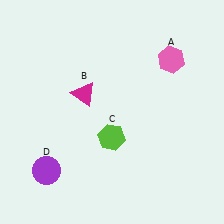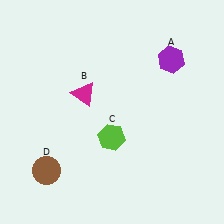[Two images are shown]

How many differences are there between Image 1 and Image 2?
There are 2 differences between the two images.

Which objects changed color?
A changed from pink to purple. D changed from purple to brown.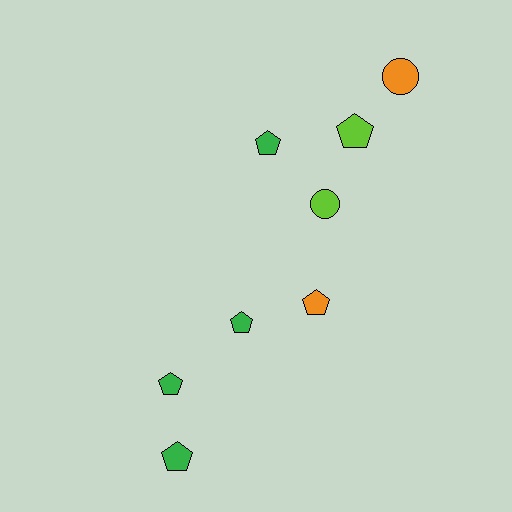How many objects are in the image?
There are 8 objects.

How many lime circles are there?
There is 1 lime circle.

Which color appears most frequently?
Green, with 4 objects.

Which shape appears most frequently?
Pentagon, with 6 objects.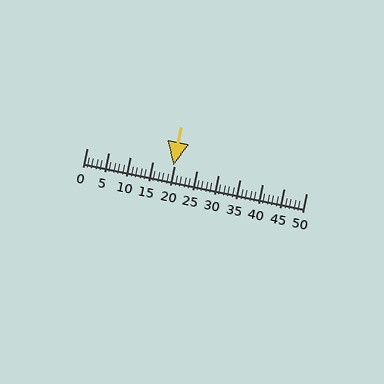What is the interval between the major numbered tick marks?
The major tick marks are spaced 5 units apart.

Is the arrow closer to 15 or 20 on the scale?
The arrow is closer to 20.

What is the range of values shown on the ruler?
The ruler shows values from 0 to 50.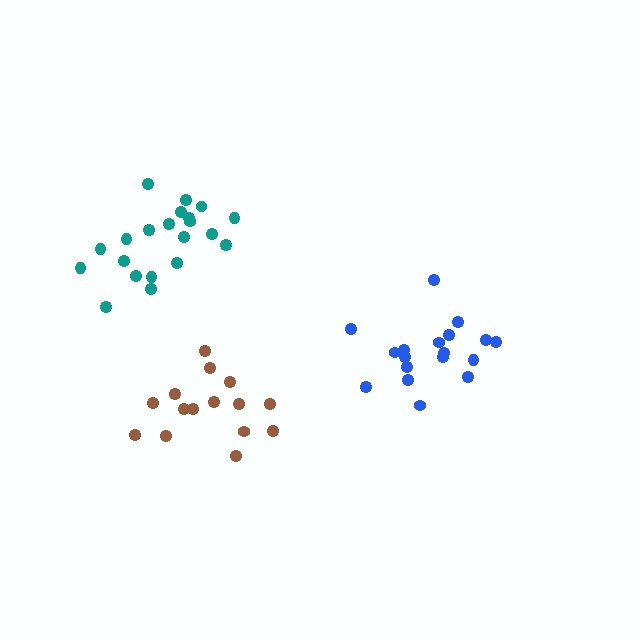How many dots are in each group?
Group 1: 15 dots, Group 2: 18 dots, Group 3: 21 dots (54 total).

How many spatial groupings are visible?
There are 3 spatial groupings.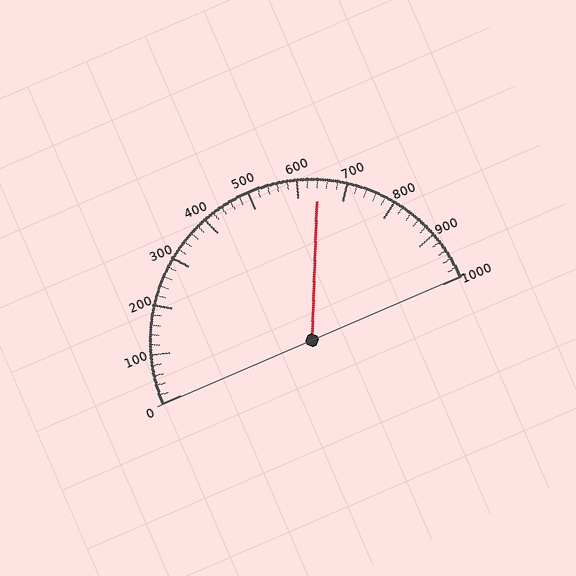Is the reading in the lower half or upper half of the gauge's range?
The reading is in the upper half of the range (0 to 1000).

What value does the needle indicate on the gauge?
The needle indicates approximately 640.